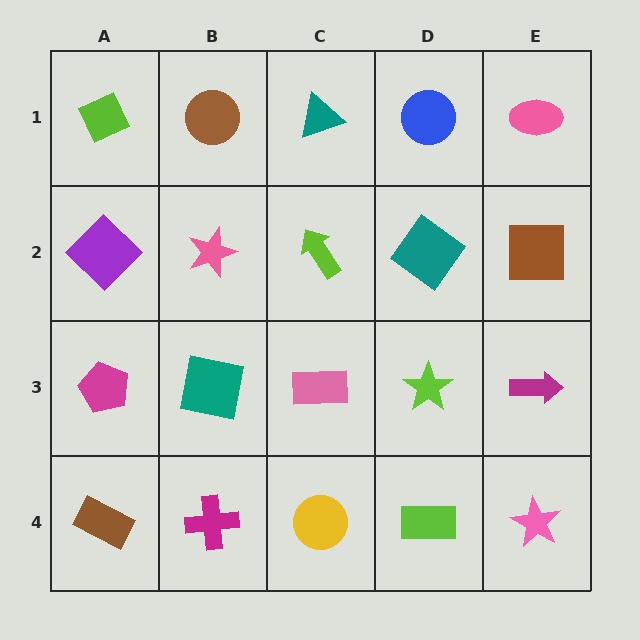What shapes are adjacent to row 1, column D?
A teal diamond (row 2, column D), a teal triangle (row 1, column C), a pink ellipse (row 1, column E).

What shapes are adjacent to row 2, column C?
A teal triangle (row 1, column C), a pink rectangle (row 3, column C), a pink star (row 2, column B), a teal diamond (row 2, column D).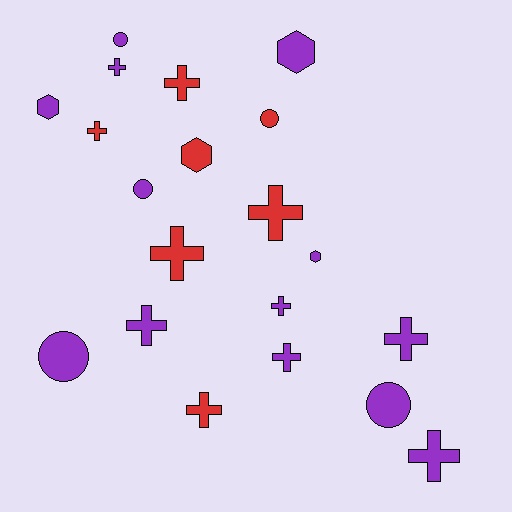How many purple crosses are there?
There are 6 purple crosses.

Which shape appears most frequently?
Cross, with 11 objects.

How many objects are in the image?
There are 20 objects.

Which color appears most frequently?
Purple, with 13 objects.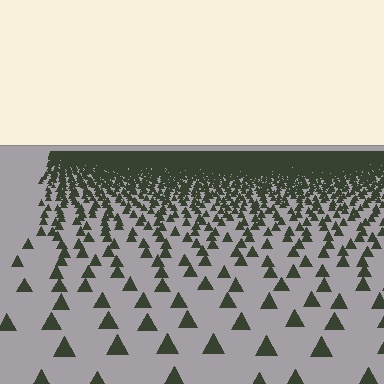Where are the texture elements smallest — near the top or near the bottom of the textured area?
Near the top.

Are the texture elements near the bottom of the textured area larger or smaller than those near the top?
Larger. Near the bottom, elements are closer to the viewer and appear at a bigger on-screen size.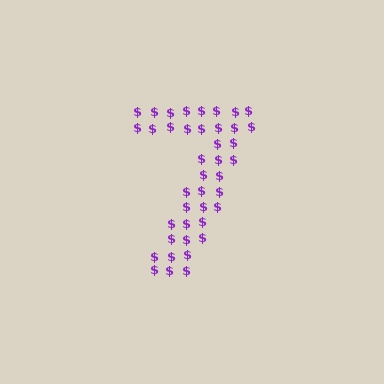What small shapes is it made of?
It is made of small dollar signs.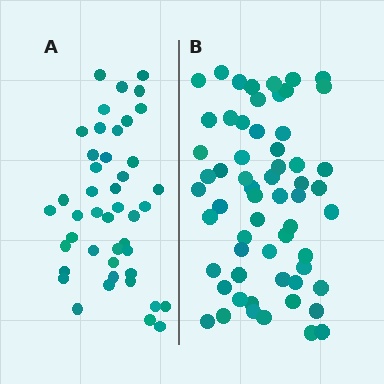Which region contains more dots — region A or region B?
Region B (the right region) has more dots.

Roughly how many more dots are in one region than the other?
Region B has approximately 15 more dots than region A.